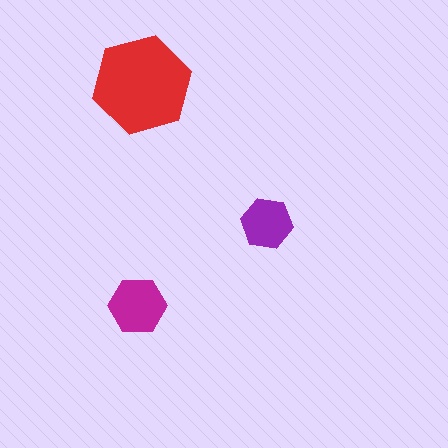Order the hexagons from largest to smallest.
the red one, the magenta one, the purple one.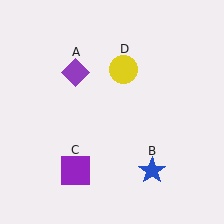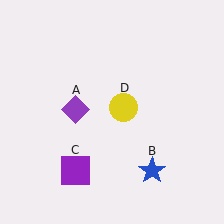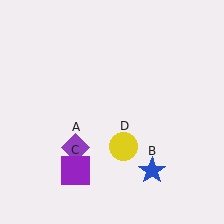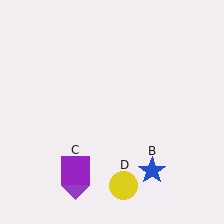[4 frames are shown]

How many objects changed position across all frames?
2 objects changed position: purple diamond (object A), yellow circle (object D).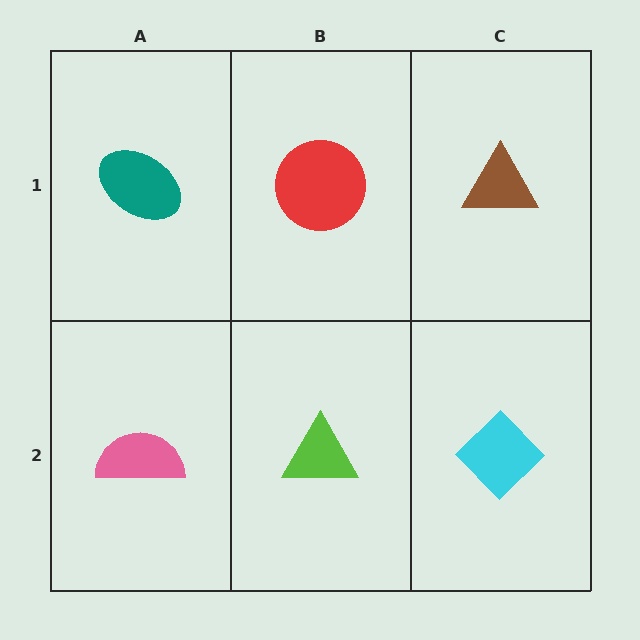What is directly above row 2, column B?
A red circle.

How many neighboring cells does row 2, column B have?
3.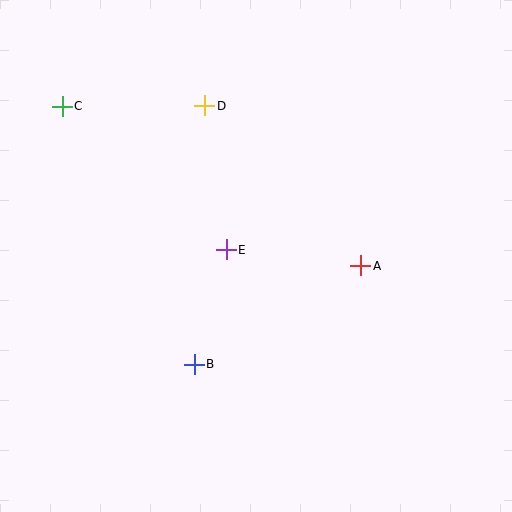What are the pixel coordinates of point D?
Point D is at (205, 106).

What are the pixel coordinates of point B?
Point B is at (194, 364).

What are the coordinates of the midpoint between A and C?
The midpoint between A and C is at (211, 186).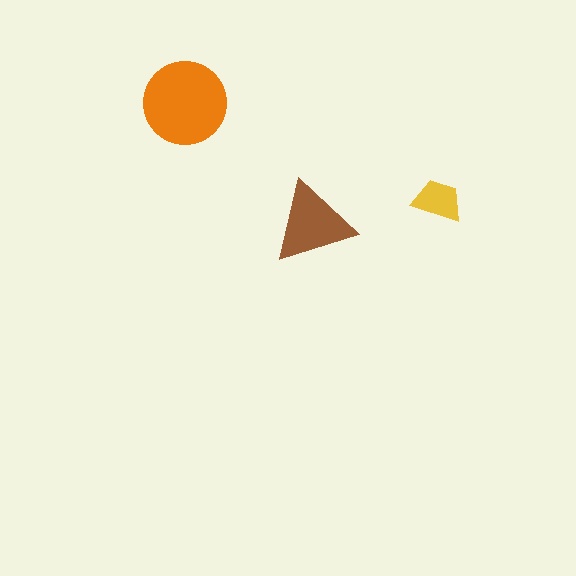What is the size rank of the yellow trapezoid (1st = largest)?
3rd.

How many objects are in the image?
There are 3 objects in the image.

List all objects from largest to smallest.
The orange circle, the brown triangle, the yellow trapezoid.